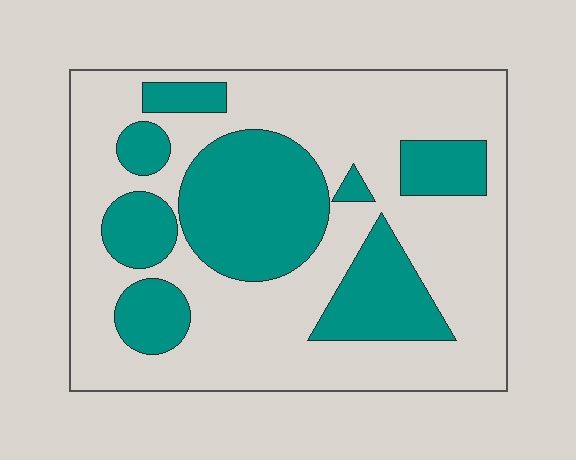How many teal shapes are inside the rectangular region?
8.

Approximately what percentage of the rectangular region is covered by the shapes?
Approximately 35%.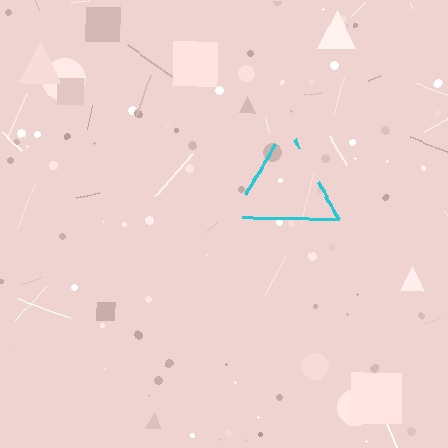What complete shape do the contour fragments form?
The contour fragments form a triangle.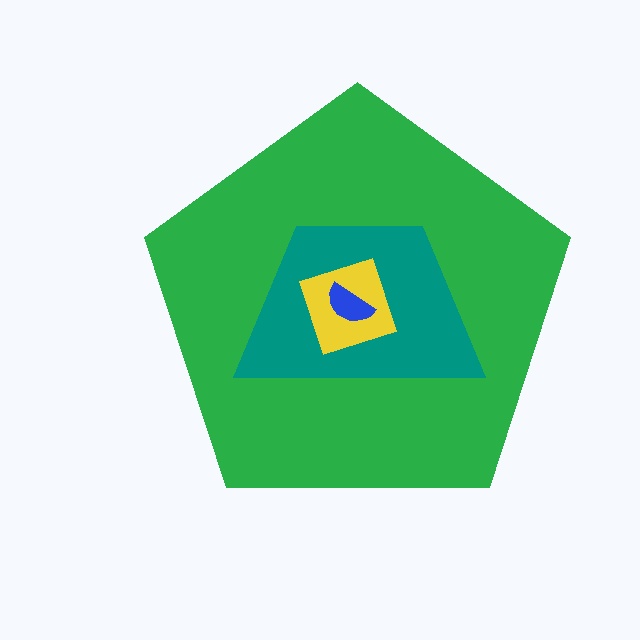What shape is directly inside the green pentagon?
The teal trapezoid.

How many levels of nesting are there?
4.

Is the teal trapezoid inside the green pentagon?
Yes.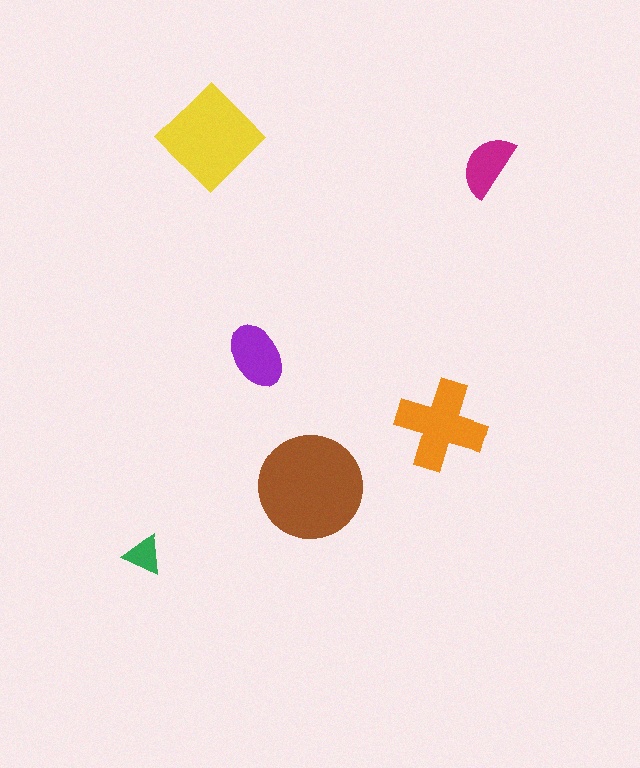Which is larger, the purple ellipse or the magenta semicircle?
The purple ellipse.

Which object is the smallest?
The green triangle.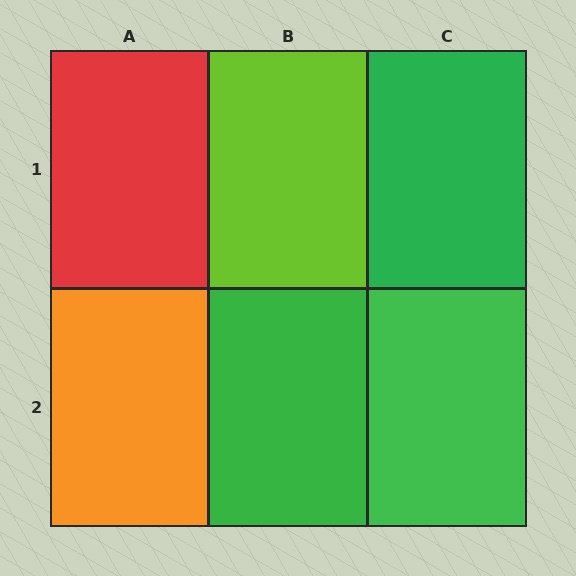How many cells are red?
1 cell is red.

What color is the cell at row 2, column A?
Orange.